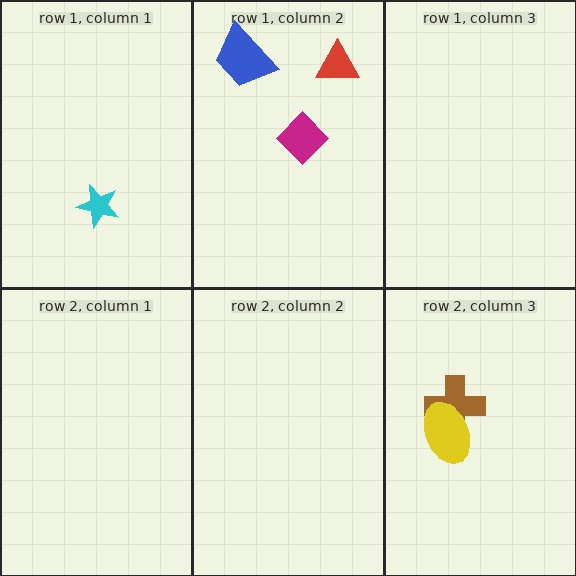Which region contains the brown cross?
The row 2, column 3 region.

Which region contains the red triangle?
The row 1, column 2 region.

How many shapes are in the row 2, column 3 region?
2.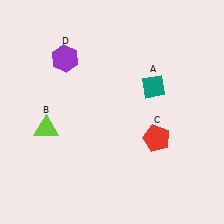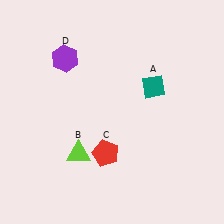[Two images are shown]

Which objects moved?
The objects that moved are: the lime triangle (B), the red pentagon (C).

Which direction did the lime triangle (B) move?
The lime triangle (B) moved right.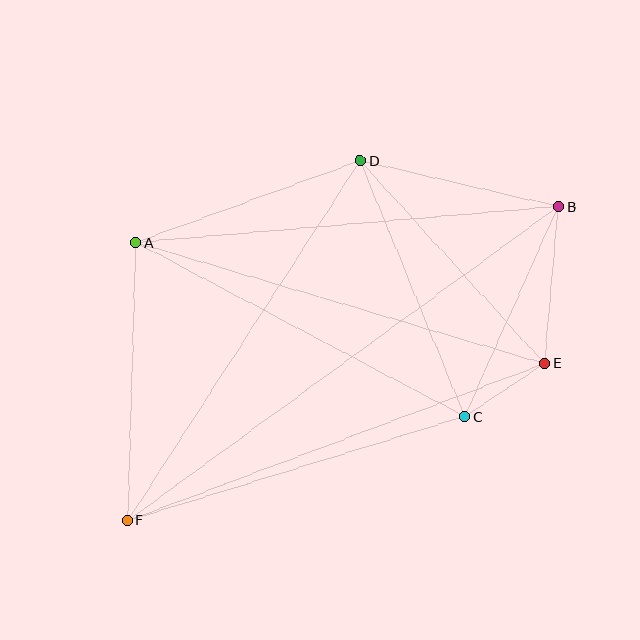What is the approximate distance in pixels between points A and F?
The distance between A and F is approximately 278 pixels.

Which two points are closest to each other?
Points C and E are closest to each other.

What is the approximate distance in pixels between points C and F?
The distance between C and F is approximately 353 pixels.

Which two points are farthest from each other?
Points B and F are farthest from each other.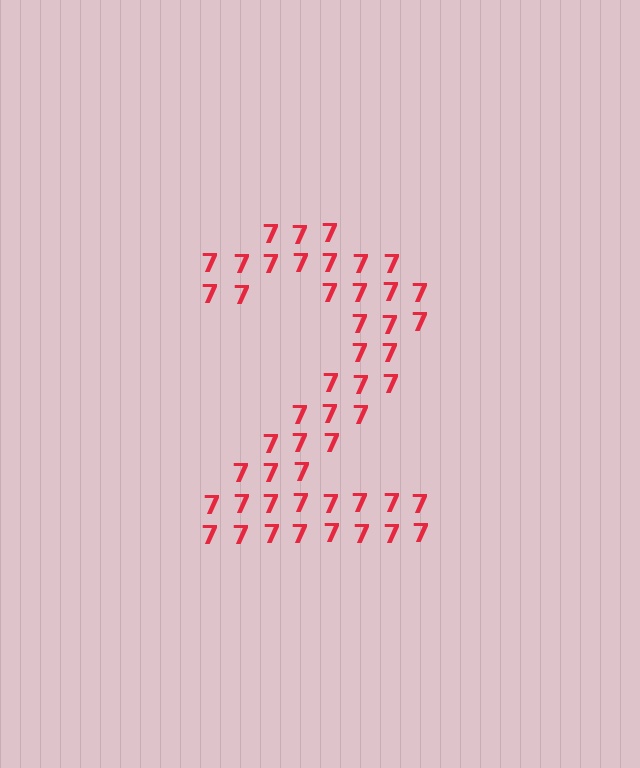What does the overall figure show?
The overall figure shows the digit 2.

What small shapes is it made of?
It is made of small digit 7's.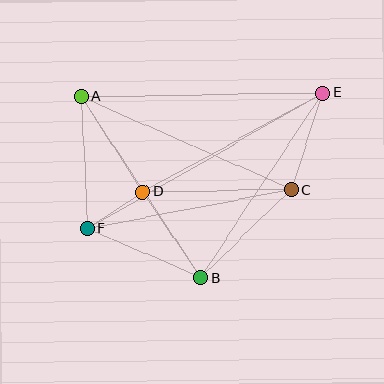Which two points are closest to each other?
Points D and F are closest to each other.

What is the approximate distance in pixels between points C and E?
The distance between C and E is approximately 102 pixels.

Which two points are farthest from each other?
Points E and F are farthest from each other.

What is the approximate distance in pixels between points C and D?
The distance between C and D is approximately 148 pixels.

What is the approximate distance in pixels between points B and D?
The distance between B and D is approximately 104 pixels.